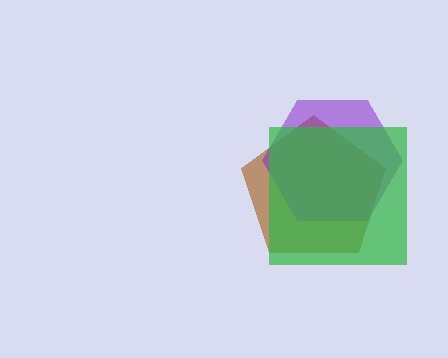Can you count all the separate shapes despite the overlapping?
Yes, there are 3 separate shapes.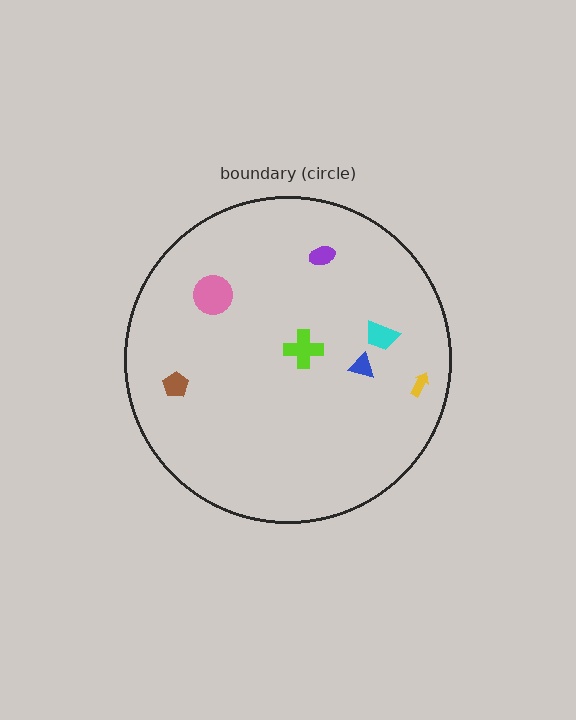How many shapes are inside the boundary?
7 inside, 0 outside.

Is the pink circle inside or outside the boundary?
Inside.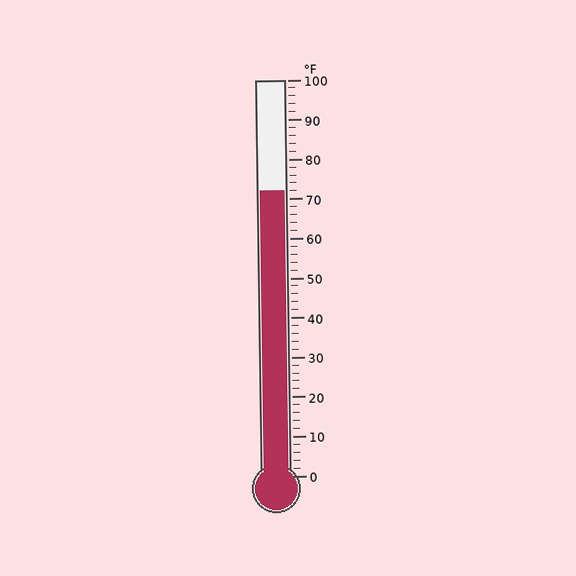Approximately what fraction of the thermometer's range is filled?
The thermometer is filled to approximately 70% of its range.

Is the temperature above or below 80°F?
The temperature is below 80°F.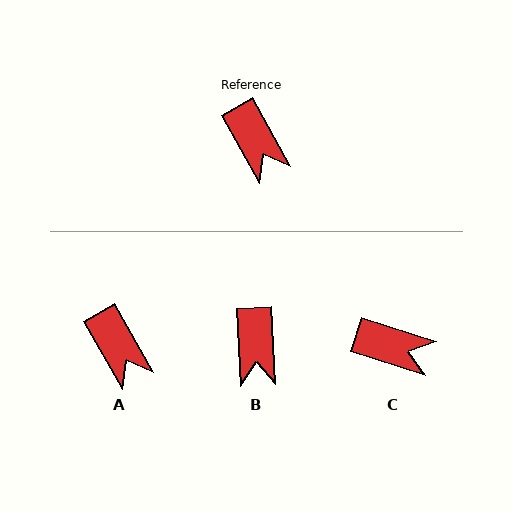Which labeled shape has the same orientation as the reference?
A.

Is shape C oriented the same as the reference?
No, it is off by about 43 degrees.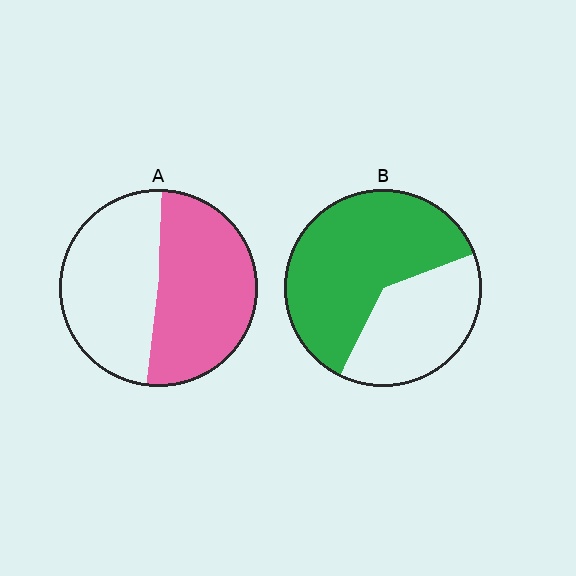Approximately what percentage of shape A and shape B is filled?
A is approximately 50% and B is approximately 60%.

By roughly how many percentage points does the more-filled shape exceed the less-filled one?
By roughly 10 percentage points (B over A).